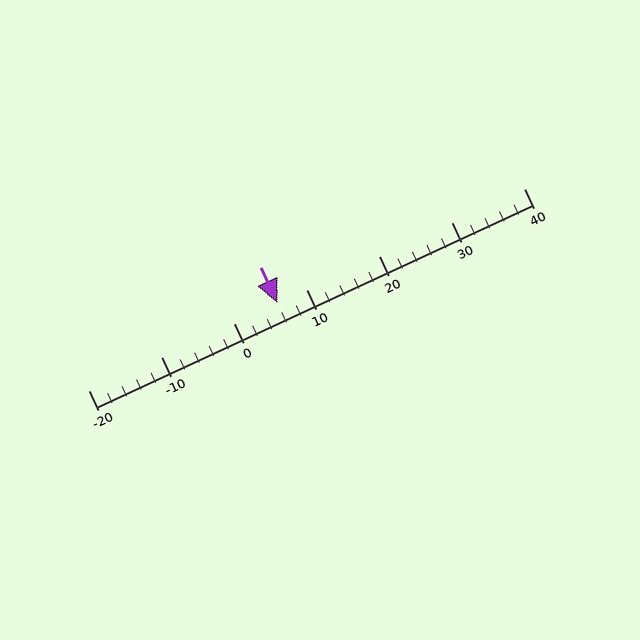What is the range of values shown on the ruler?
The ruler shows values from -20 to 40.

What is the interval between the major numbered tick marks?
The major tick marks are spaced 10 units apart.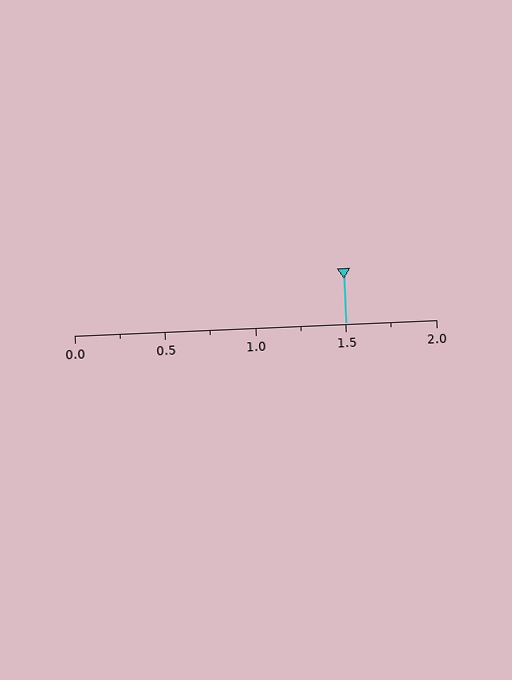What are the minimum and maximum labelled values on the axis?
The axis runs from 0.0 to 2.0.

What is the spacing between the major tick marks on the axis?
The major ticks are spaced 0.5 apart.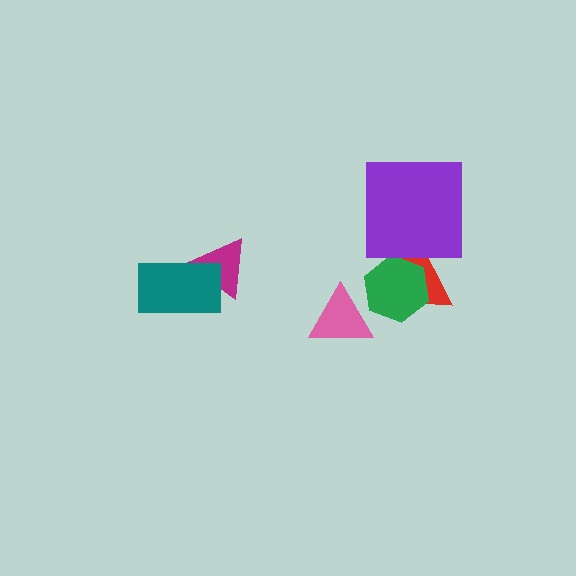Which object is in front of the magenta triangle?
The teal rectangle is in front of the magenta triangle.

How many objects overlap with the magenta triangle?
1 object overlaps with the magenta triangle.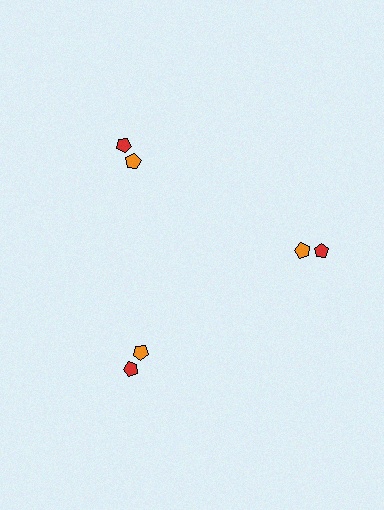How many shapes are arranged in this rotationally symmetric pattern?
There are 6 shapes, arranged in 3 groups of 2.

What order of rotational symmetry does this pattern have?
This pattern has 3-fold rotational symmetry.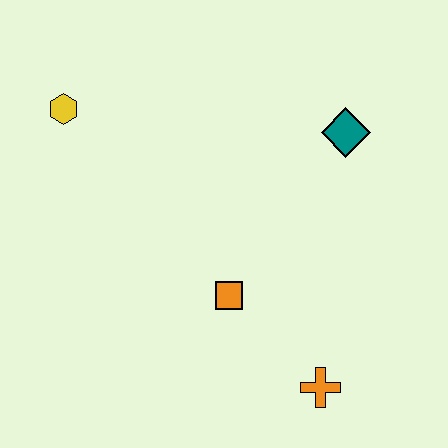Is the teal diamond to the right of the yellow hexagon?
Yes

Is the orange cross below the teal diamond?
Yes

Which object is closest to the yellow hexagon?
The orange square is closest to the yellow hexagon.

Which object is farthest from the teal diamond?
The yellow hexagon is farthest from the teal diamond.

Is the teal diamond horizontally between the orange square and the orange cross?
No